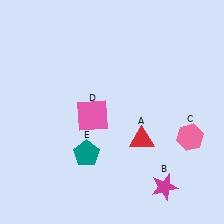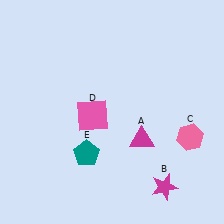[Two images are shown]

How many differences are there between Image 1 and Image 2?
There is 1 difference between the two images.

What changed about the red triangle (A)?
In Image 1, A is red. In Image 2, it changed to magenta.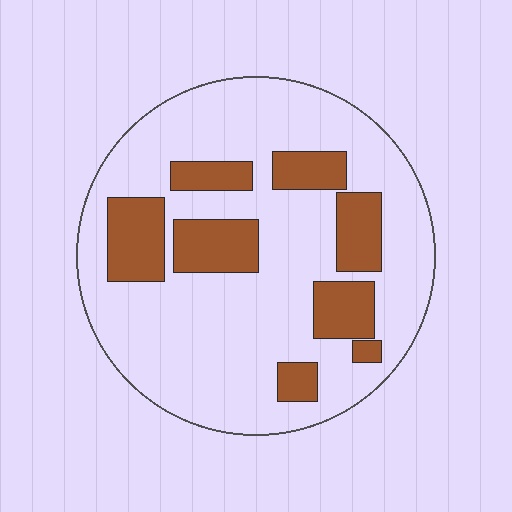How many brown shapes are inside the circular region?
8.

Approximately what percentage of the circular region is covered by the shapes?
Approximately 25%.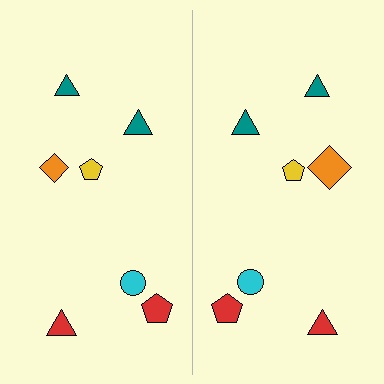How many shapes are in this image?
There are 14 shapes in this image.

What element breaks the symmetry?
The orange diamond on the right side has a different size than its mirror counterpart.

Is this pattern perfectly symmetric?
No, the pattern is not perfectly symmetric. The orange diamond on the right side has a different size than its mirror counterpart.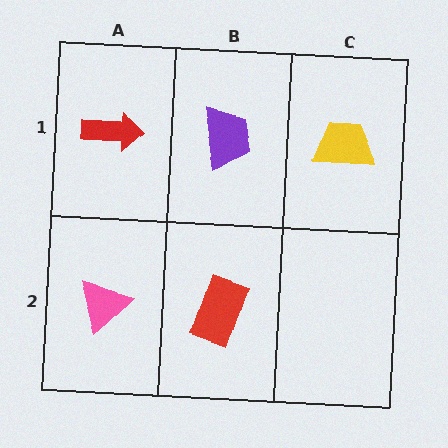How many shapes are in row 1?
3 shapes.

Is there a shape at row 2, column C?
No, that cell is empty.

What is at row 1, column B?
A purple trapezoid.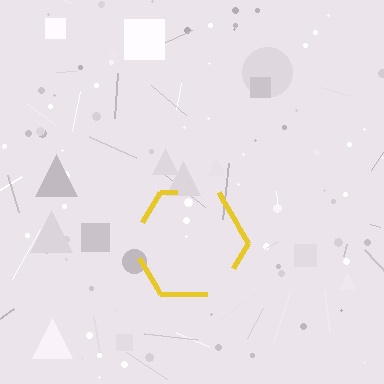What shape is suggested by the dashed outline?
The dashed outline suggests a hexagon.